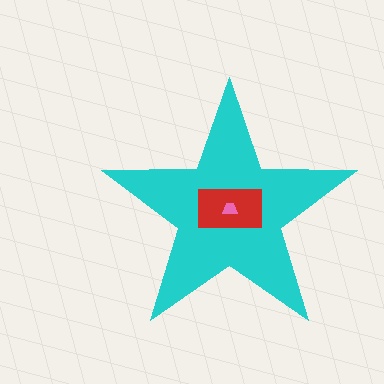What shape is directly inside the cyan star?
The red rectangle.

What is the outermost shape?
The cyan star.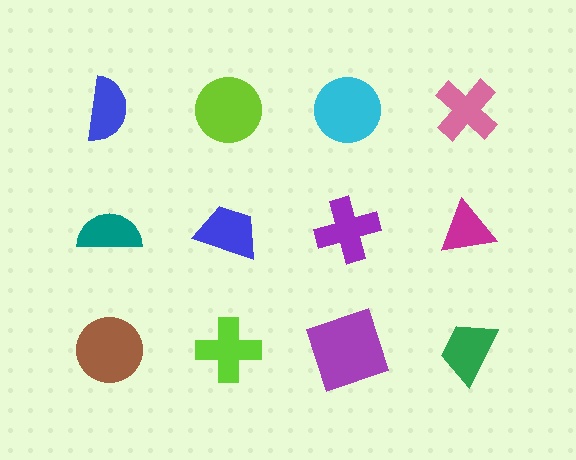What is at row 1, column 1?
A blue semicircle.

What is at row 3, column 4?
A green trapezoid.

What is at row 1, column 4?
A pink cross.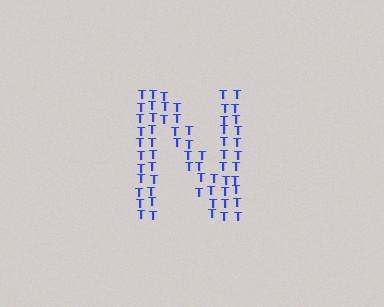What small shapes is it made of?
It is made of small letter T's.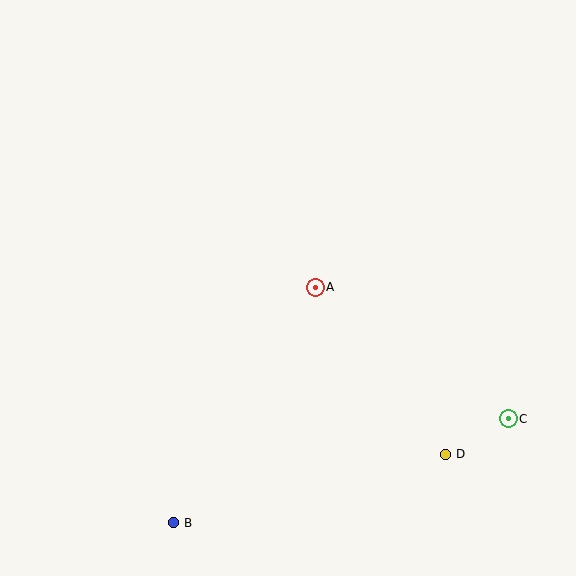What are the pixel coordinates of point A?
Point A is at (315, 287).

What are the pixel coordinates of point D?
Point D is at (445, 454).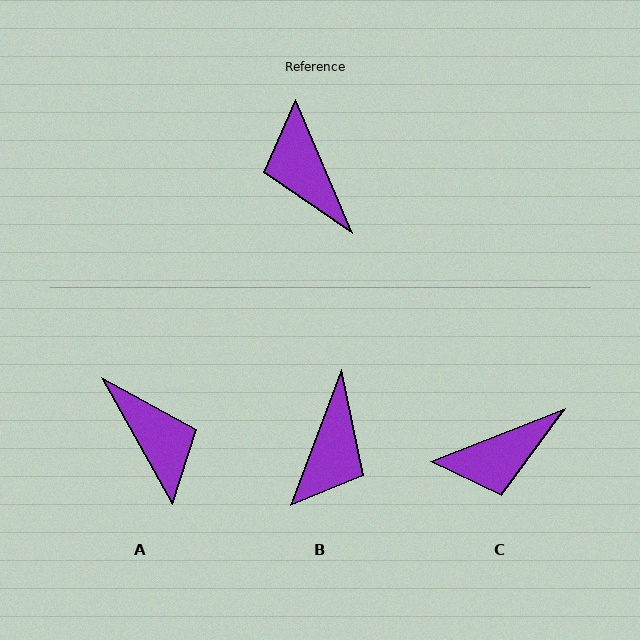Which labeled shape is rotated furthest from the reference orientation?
A, about 174 degrees away.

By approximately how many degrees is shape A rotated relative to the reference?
Approximately 174 degrees clockwise.